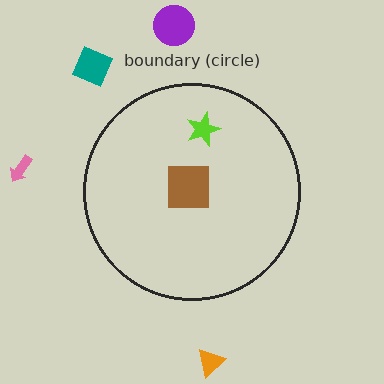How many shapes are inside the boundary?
2 inside, 4 outside.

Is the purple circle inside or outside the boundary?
Outside.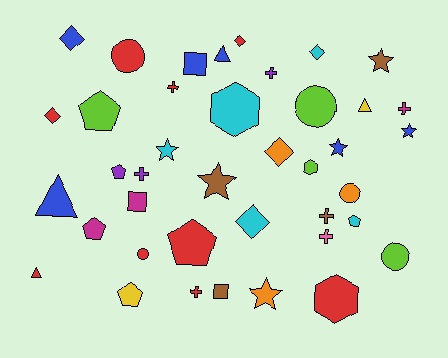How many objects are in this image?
There are 40 objects.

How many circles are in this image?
There are 5 circles.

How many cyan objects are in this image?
There are 5 cyan objects.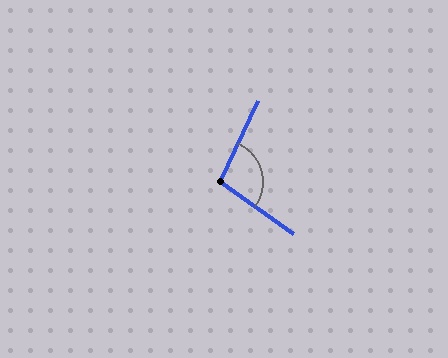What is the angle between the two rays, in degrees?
Approximately 101 degrees.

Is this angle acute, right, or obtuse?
It is obtuse.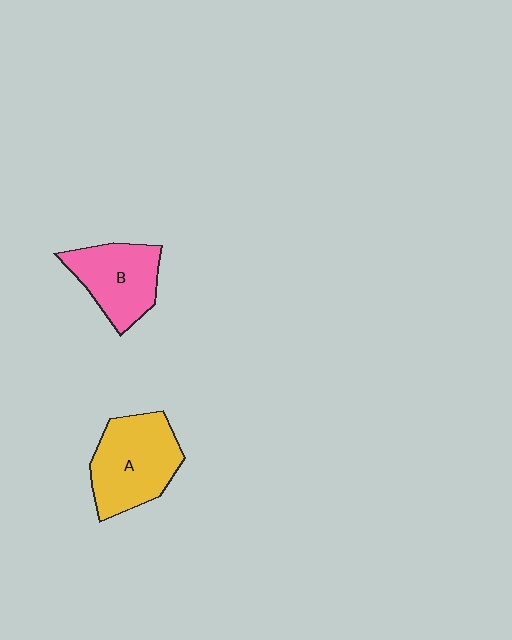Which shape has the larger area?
Shape A (yellow).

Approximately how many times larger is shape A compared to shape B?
Approximately 1.2 times.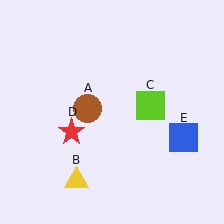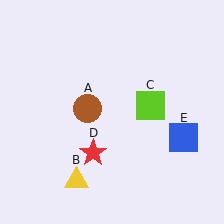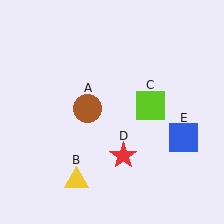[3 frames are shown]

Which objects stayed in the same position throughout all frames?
Brown circle (object A) and yellow triangle (object B) and lime square (object C) and blue square (object E) remained stationary.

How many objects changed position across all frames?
1 object changed position: red star (object D).